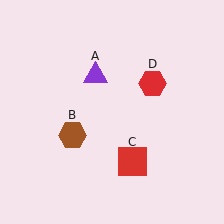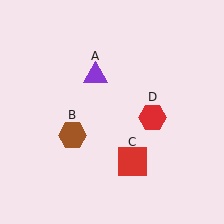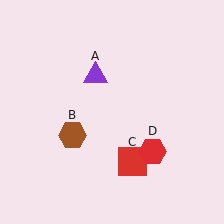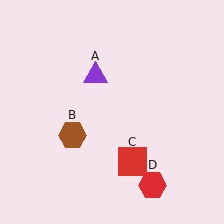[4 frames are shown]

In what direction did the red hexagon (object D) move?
The red hexagon (object D) moved down.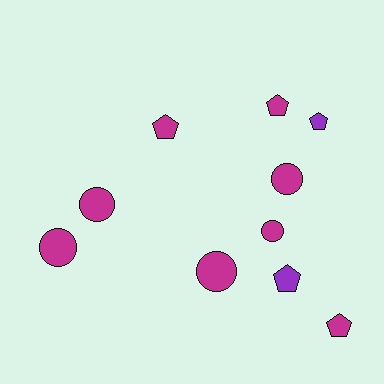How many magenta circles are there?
There are 5 magenta circles.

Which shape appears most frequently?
Pentagon, with 5 objects.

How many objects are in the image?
There are 10 objects.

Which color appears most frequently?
Magenta, with 8 objects.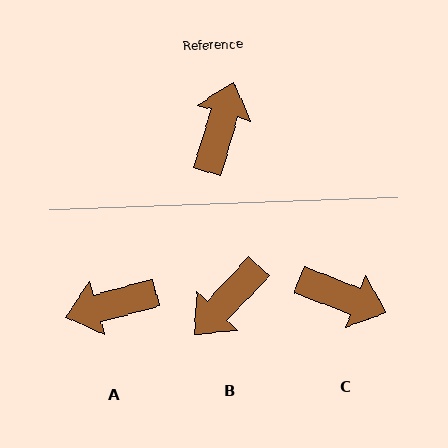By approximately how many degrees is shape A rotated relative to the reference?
Approximately 122 degrees counter-clockwise.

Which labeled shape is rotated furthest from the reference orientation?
B, about 153 degrees away.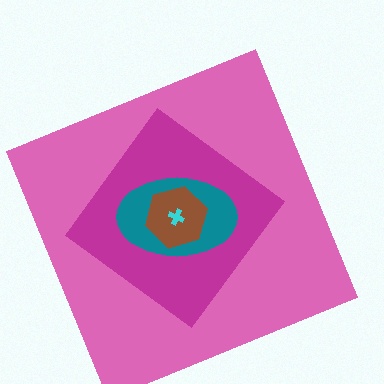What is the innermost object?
The cyan cross.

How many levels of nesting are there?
5.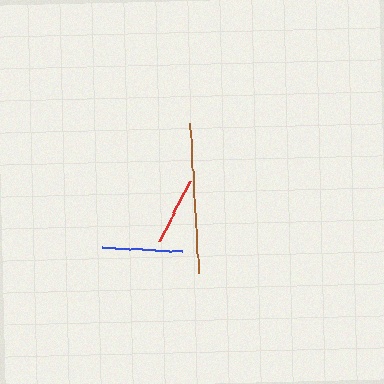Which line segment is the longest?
The brown line is the longest at approximately 150 pixels.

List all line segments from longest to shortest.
From longest to shortest: brown, blue, red.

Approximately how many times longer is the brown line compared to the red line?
The brown line is approximately 2.2 times the length of the red line.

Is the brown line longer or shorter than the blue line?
The brown line is longer than the blue line.